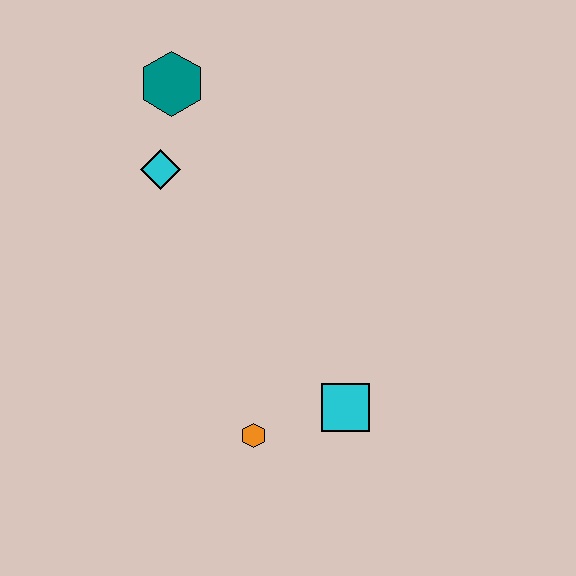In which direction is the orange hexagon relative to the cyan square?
The orange hexagon is to the left of the cyan square.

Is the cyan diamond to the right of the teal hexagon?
No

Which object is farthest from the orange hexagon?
The teal hexagon is farthest from the orange hexagon.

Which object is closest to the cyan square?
The orange hexagon is closest to the cyan square.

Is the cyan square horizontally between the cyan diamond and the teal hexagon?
No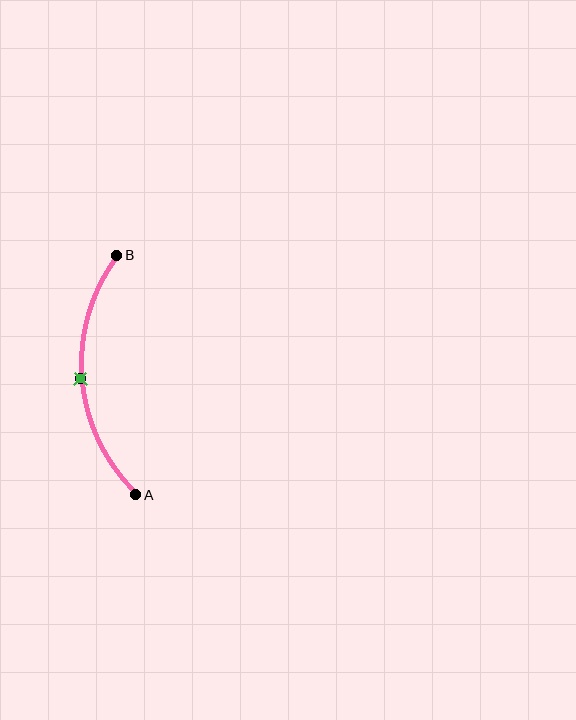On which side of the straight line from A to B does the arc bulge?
The arc bulges to the left of the straight line connecting A and B.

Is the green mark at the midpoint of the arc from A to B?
Yes. The green mark lies on the arc at equal arc-length from both A and B — it is the arc midpoint.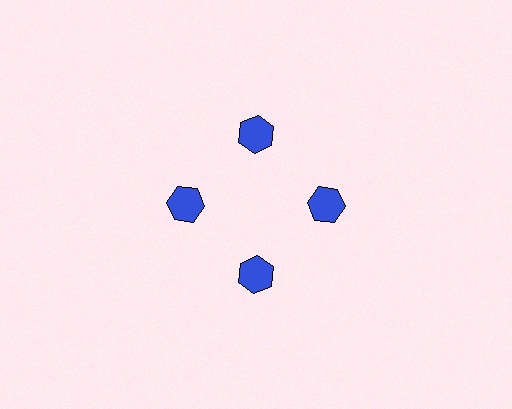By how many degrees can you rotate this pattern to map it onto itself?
The pattern maps onto itself every 90 degrees of rotation.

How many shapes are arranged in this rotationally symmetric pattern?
There are 4 shapes, arranged in 4 groups of 1.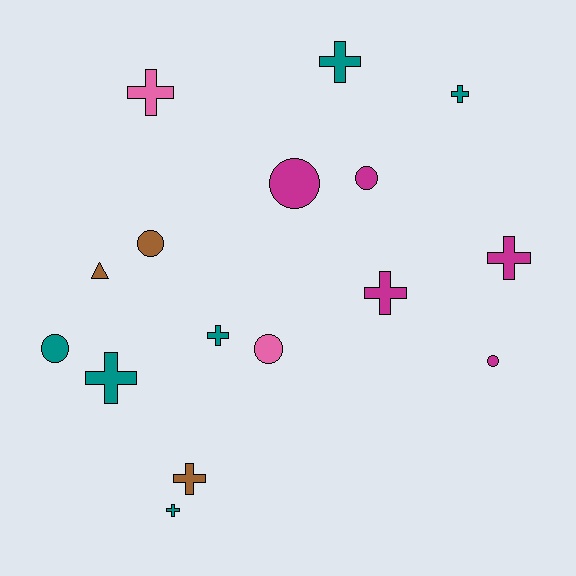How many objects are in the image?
There are 16 objects.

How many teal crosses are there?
There are 5 teal crosses.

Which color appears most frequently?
Teal, with 6 objects.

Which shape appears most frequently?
Cross, with 9 objects.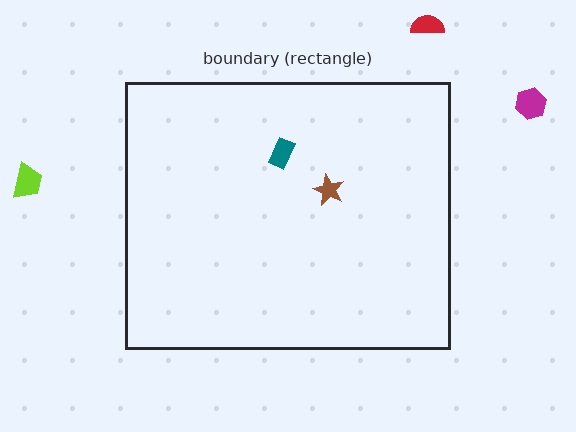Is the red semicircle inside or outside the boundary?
Outside.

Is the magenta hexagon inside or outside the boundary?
Outside.